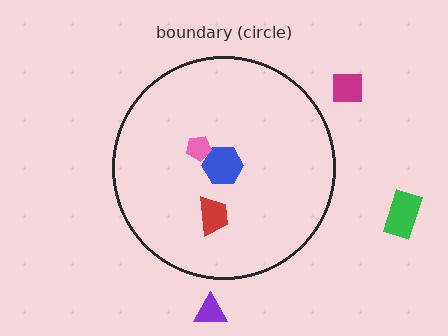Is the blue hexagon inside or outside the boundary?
Inside.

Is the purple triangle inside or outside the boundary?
Outside.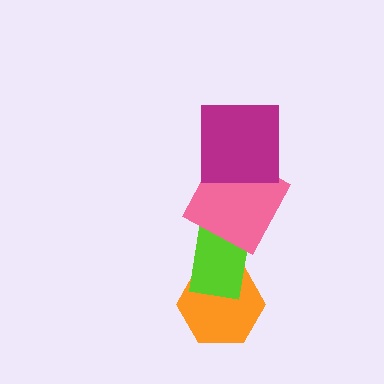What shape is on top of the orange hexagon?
The lime rectangle is on top of the orange hexagon.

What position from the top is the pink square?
The pink square is 2nd from the top.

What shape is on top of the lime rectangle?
The pink square is on top of the lime rectangle.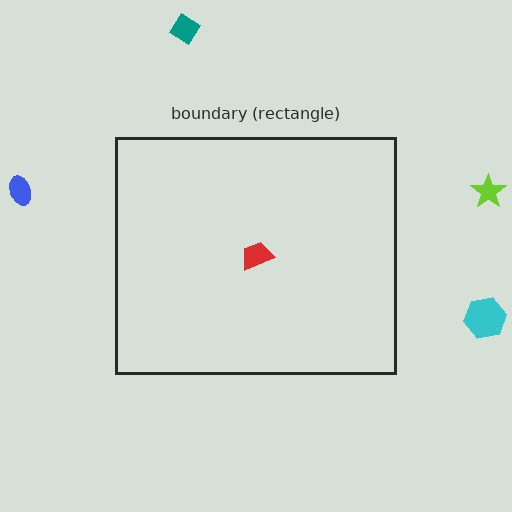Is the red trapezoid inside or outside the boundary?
Inside.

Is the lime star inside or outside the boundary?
Outside.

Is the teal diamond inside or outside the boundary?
Outside.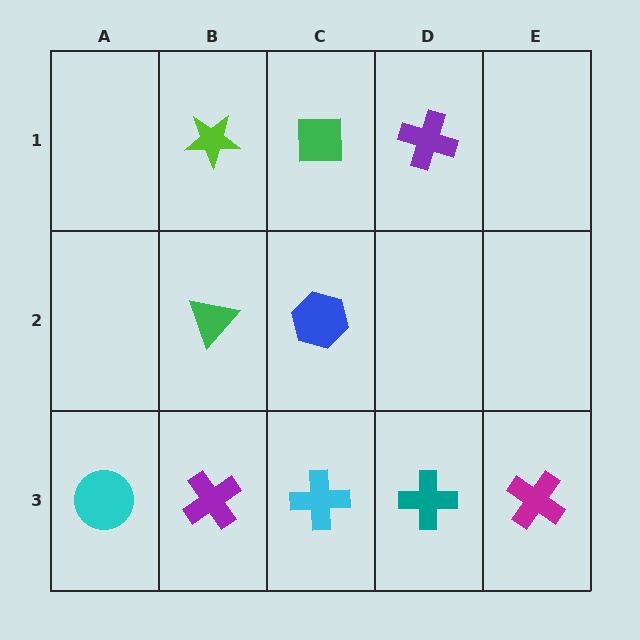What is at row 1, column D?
A purple cross.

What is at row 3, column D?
A teal cross.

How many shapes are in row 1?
3 shapes.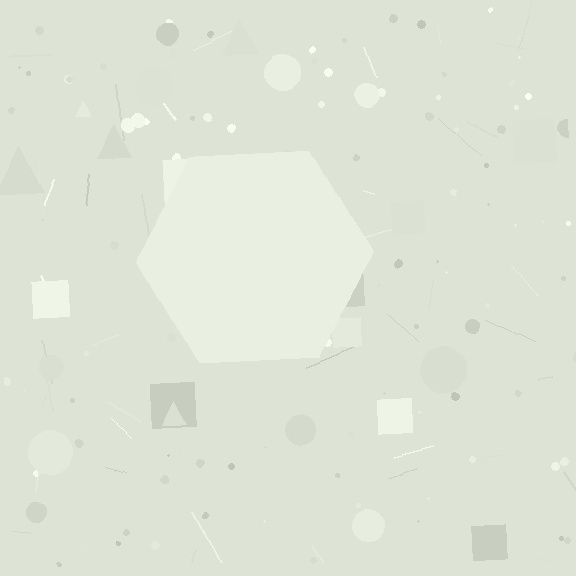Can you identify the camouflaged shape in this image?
The camouflaged shape is a hexagon.